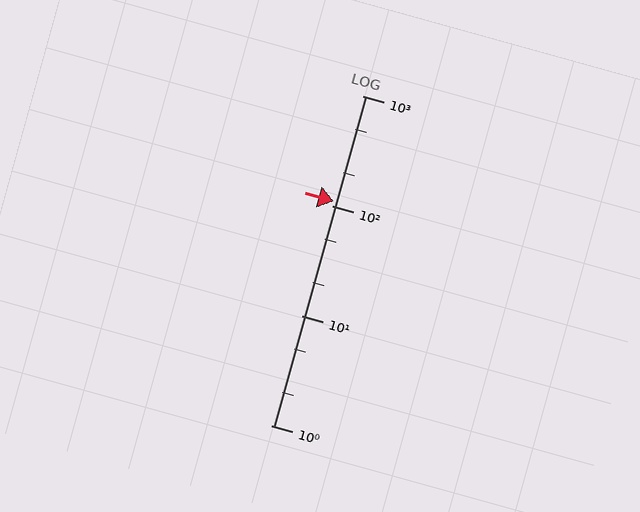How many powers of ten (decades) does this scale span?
The scale spans 3 decades, from 1 to 1000.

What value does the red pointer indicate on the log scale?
The pointer indicates approximately 110.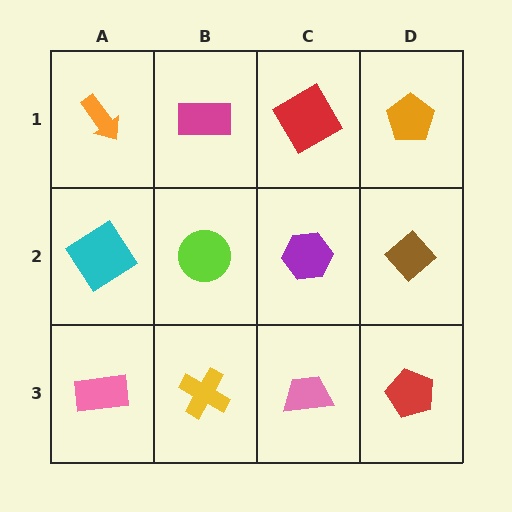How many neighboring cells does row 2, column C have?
4.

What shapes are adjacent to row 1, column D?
A brown diamond (row 2, column D), a red diamond (row 1, column C).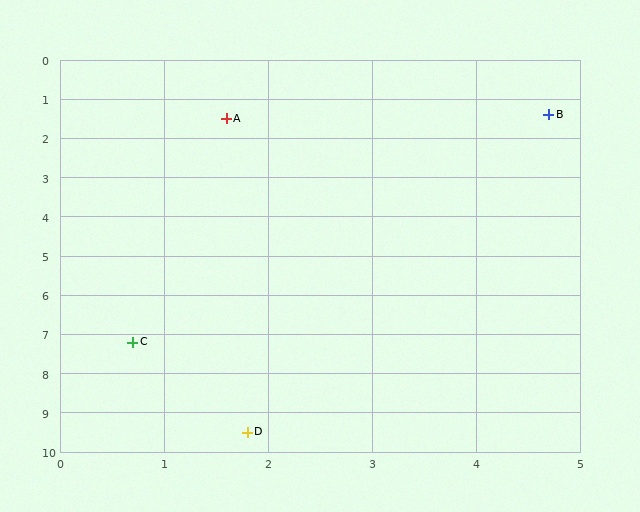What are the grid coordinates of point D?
Point D is at approximately (1.8, 9.5).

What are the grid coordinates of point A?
Point A is at approximately (1.6, 1.5).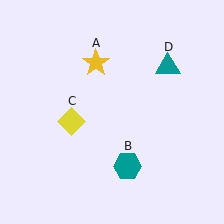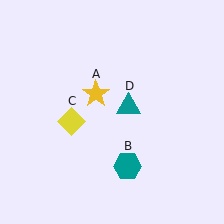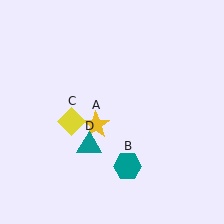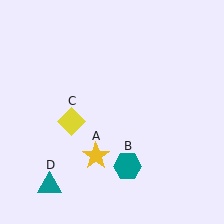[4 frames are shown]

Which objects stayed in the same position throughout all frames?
Teal hexagon (object B) and yellow diamond (object C) remained stationary.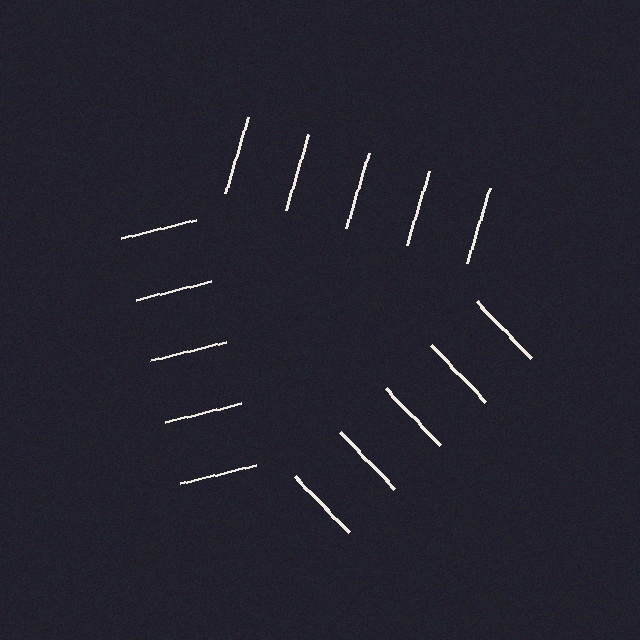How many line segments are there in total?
15 — 5 along each of the 3 edges.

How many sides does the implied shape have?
3 sides — the line-ends trace a triangle.